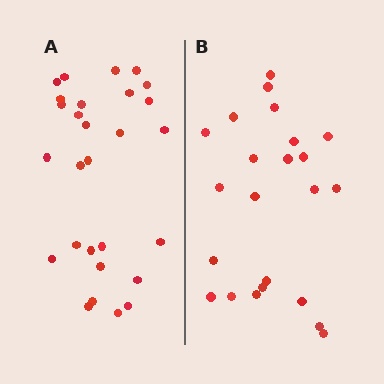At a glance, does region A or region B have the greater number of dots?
Region A (the left region) has more dots.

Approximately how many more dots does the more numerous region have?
Region A has about 5 more dots than region B.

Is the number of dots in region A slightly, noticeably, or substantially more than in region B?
Region A has only slightly more — the two regions are fairly close. The ratio is roughly 1.2 to 1.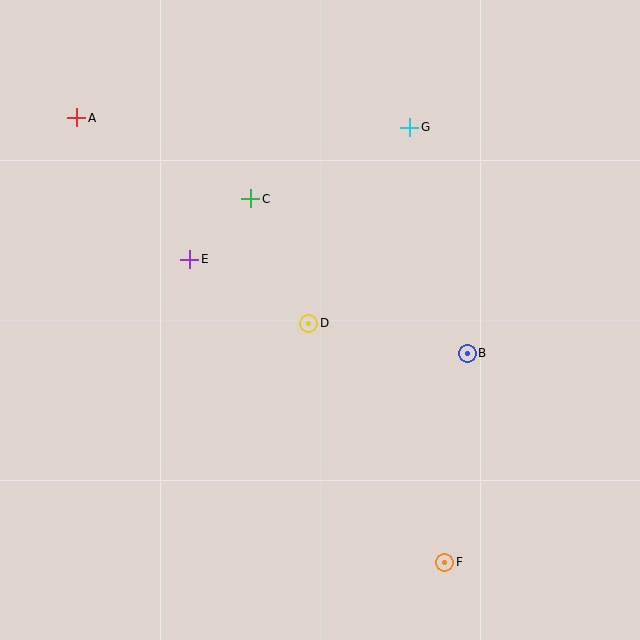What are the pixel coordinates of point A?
Point A is at (77, 118).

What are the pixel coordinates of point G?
Point G is at (410, 127).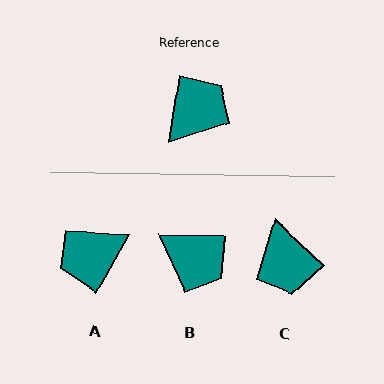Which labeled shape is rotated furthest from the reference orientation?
A, about 159 degrees away.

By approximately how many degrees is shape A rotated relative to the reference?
Approximately 159 degrees counter-clockwise.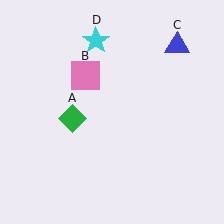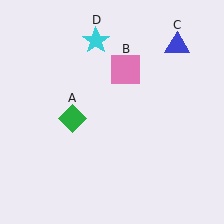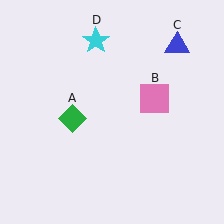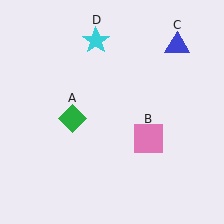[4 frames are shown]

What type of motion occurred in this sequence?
The pink square (object B) rotated clockwise around the center of the scene.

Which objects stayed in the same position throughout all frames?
Green diamond (object A) and blue triangle (object C) and cyan star (object D) remained stationary.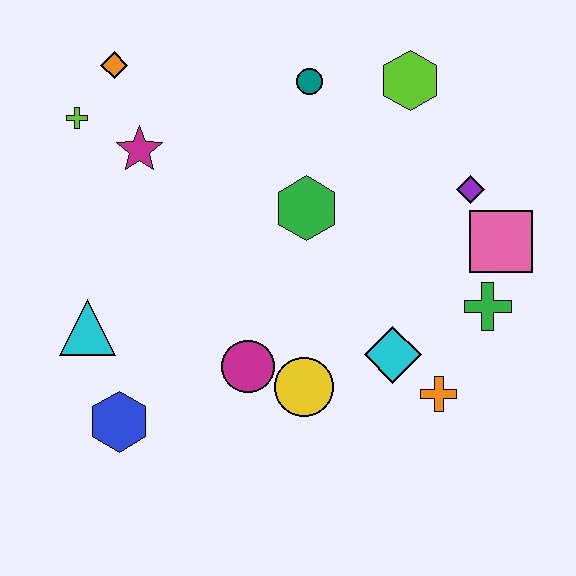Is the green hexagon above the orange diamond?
No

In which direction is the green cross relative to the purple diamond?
The green cross is below the purple diamond.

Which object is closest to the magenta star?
The lime cross is closest to the magenta star.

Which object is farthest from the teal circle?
The blue hexagon is farthest from the teal circle.